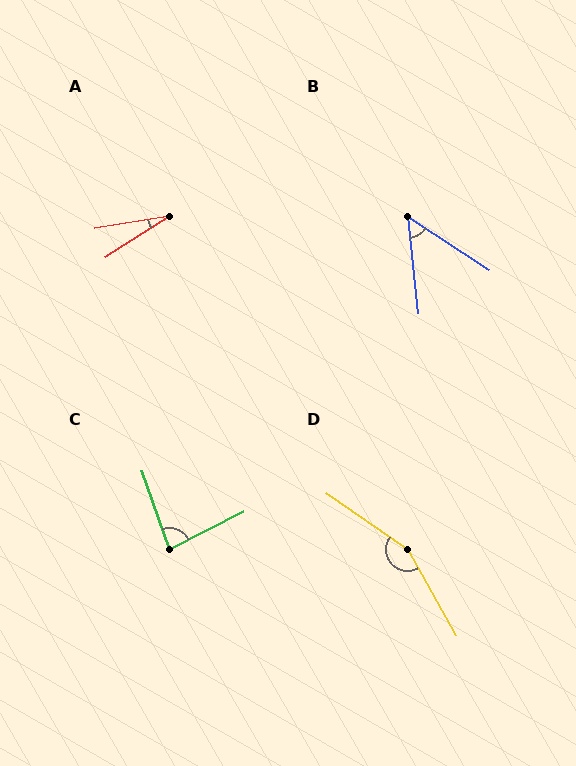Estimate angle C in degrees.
Approximately 83 degrees.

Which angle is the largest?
D, at approximately 154 degrees.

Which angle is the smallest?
A, at approximately 23 degrees.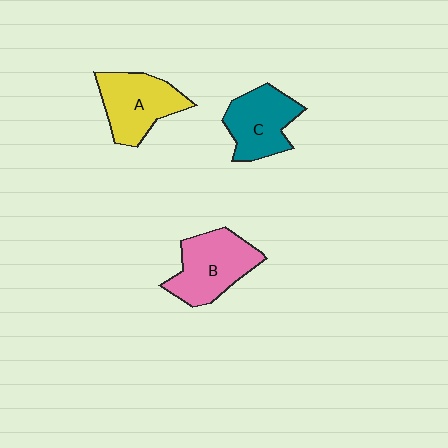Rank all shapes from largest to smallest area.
From largest to smallest: B (pink), A (yellow), C (teal).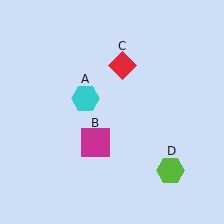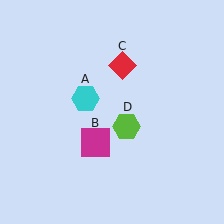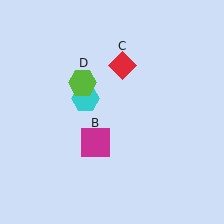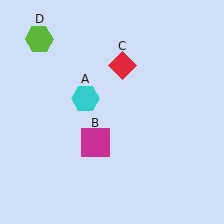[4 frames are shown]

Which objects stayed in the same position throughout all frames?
Cyan hexagon (object A) and magenta square (object B) and red diamond (object C) remained stationary.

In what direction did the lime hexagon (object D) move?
The lime hexagon (object D) moved up and to the left.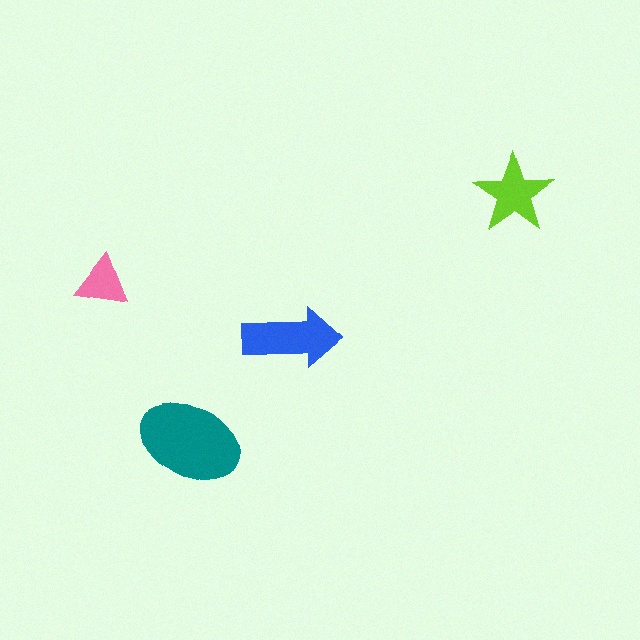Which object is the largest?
The teal ellipse.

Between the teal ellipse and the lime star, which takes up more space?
The teal ellipse.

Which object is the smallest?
The pink triangle.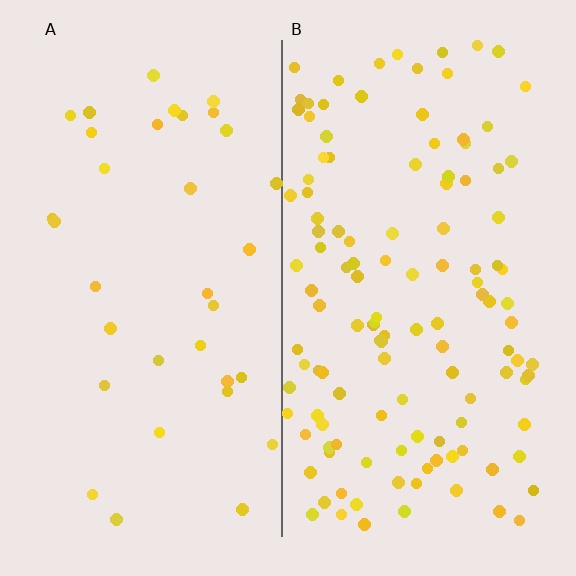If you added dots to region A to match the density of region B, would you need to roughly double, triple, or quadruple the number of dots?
Approximately quadruple.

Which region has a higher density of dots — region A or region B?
B (the right).